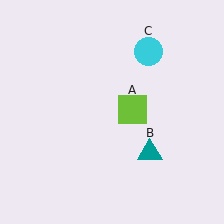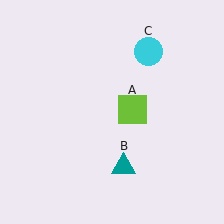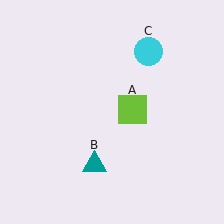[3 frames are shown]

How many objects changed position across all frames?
1 object changed position: teal triangle (object B).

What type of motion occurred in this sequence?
The teal triangle (object B) rotated clockwise around the center of the scene.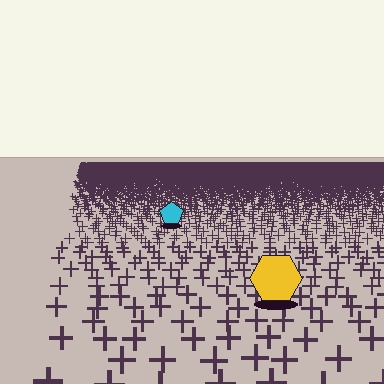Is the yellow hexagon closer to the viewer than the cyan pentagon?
Yes. The yellow hexagon is closer — you can tell from the texture gradient: the ground texture is coarser near it.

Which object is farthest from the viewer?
The cyan pentagon is farthest from the viewer. It appears smaller and the ground texture around it is denser.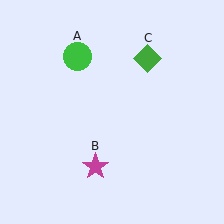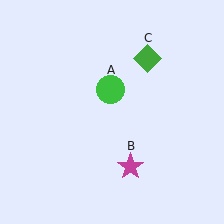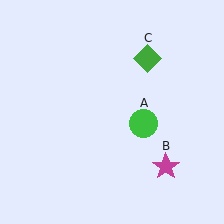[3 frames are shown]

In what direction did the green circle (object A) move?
The green circle (object A) moved down and to the right.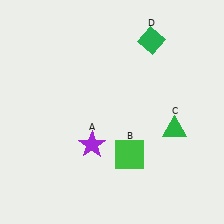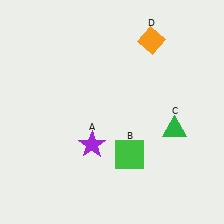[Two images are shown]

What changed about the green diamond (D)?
In Image 1, D is green. In Image 2, it changed to orange.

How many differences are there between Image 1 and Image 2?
There is 1 difference between the two images.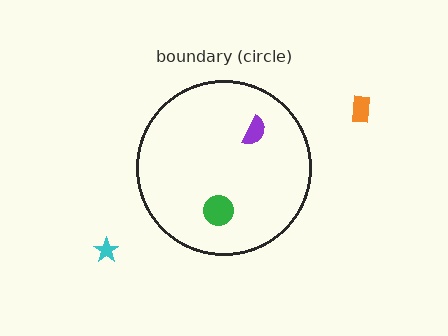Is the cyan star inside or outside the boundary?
Outside.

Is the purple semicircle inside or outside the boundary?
Inside.